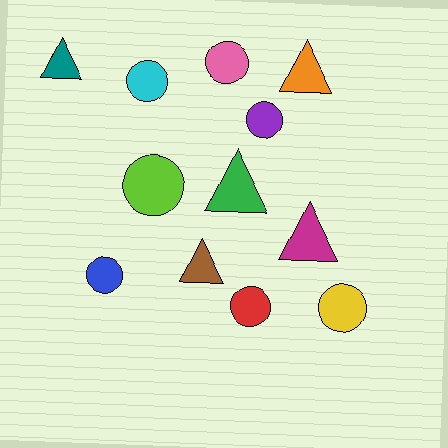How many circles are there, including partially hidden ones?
There are 7 circles.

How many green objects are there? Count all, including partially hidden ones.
There is 1 green object.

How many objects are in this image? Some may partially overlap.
There are 12 objects.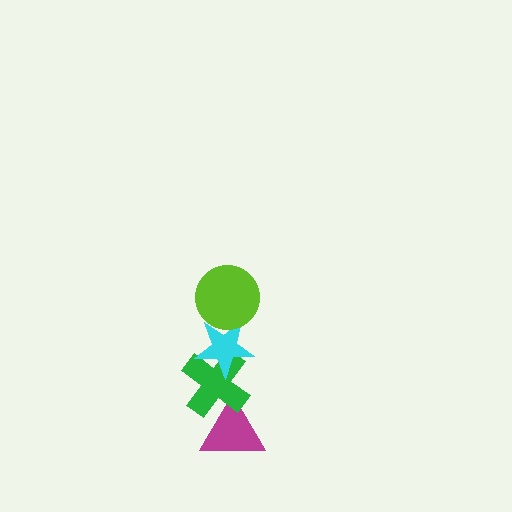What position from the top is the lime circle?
The lime circle is 1st from the top.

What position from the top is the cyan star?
The cyan star is 2nd from the top.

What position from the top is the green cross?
The green cross is 3rd from the top.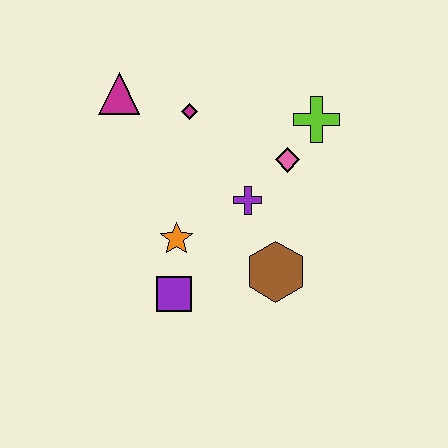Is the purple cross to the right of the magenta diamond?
Yes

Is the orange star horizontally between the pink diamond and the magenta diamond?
No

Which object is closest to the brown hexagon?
The purple cross is closest to the brown hexagon.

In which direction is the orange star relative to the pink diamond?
The orange star is to the left of the pink diamond.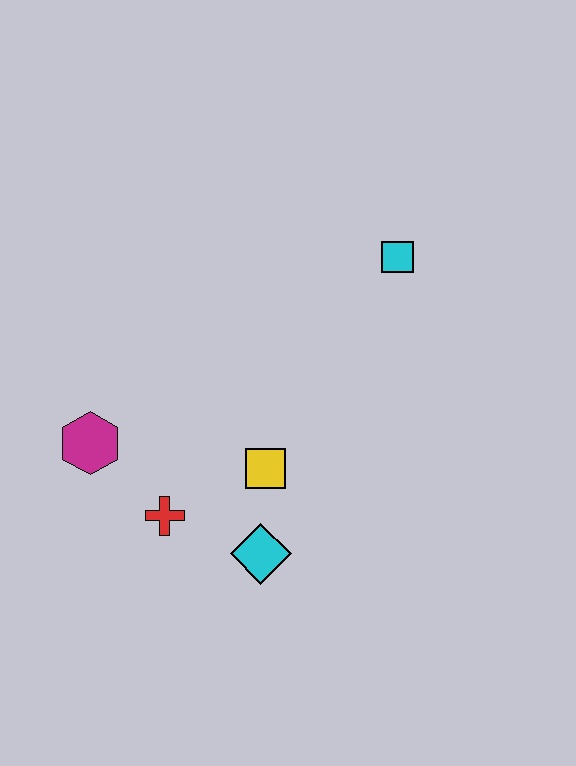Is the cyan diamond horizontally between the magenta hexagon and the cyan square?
Yes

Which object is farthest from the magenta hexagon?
The cyan square is farthest from the magenta hexagon.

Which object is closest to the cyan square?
The yellow square is closest to the cyan square.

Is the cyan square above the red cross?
Yes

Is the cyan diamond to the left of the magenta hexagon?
No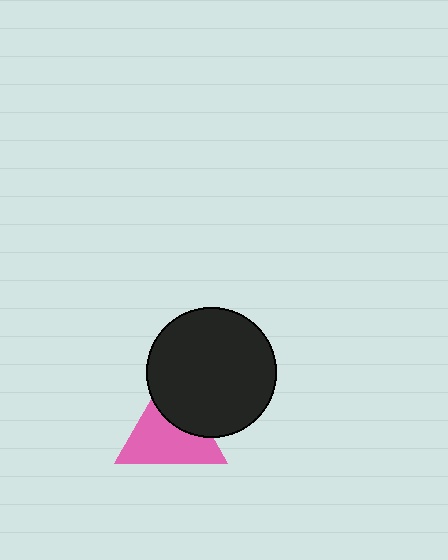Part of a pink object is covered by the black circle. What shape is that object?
It is a triangle.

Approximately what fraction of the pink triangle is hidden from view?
Roughly 36% of the pink triangle is hidden behind the black circle.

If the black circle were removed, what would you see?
You would see the complete pink triangle.